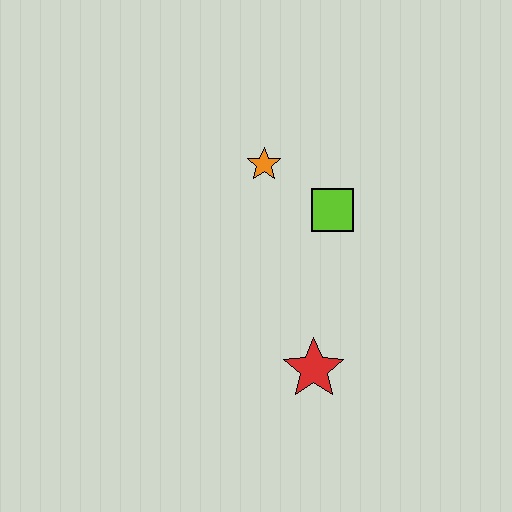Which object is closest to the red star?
The lime square is closest to the red star.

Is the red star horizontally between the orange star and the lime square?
Yes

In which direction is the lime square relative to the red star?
The lime square is above the red star.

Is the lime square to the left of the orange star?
No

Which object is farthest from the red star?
The orange star is farthest from the red star.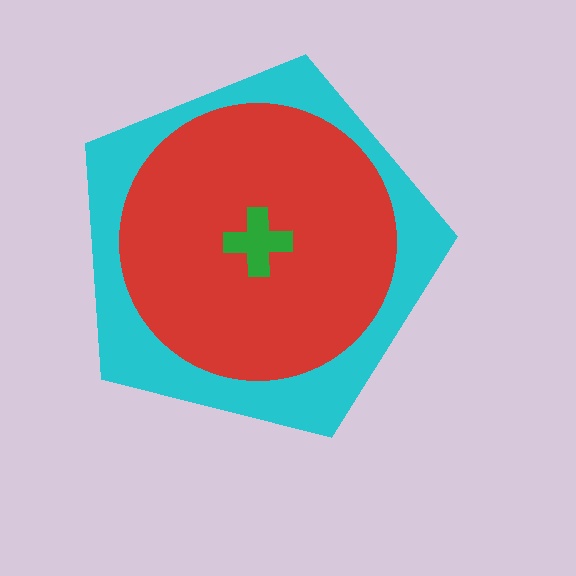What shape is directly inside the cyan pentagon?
The red circle.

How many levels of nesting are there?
3.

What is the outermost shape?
The cyan pentagon.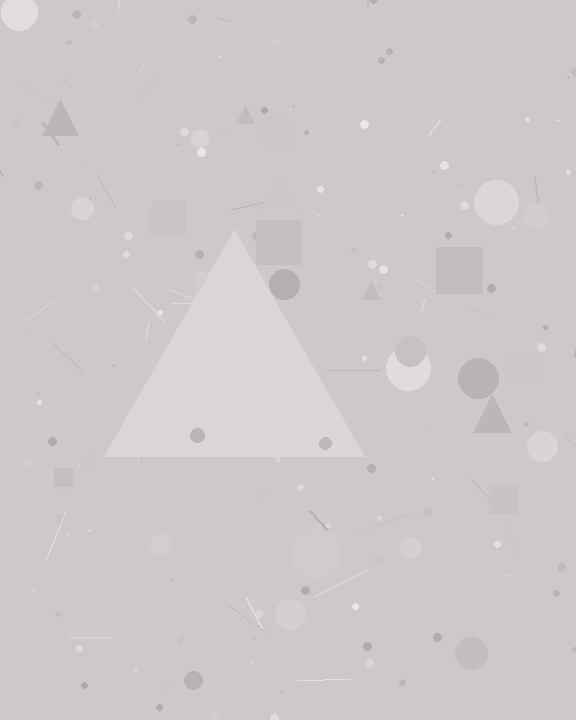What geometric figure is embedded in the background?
A triangle is embedded in the background.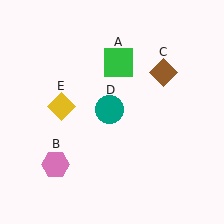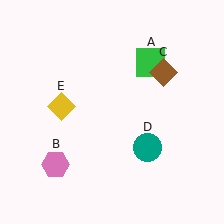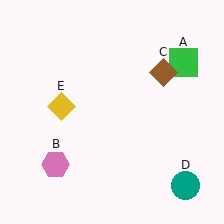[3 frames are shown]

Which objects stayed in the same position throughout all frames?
Pink hexagon (object B) and brown diamond (object C) and yellow diamond (object E) remained stationary.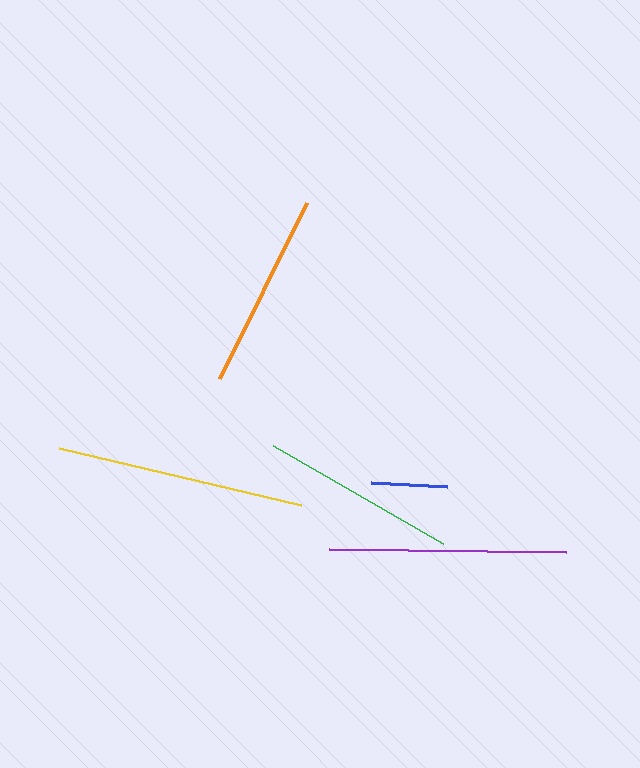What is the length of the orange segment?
The orange segment is approximately 196 pixels long.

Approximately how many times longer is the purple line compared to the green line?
The purple line is approximately 1.2 times the length of the green line.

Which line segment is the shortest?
The blue line is the shortest at approximately 76 pixels.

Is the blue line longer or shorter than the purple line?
The purple line is longer than the blue line.